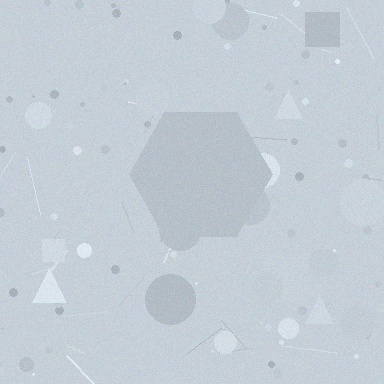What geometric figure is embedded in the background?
A hexagon is embedded in the background.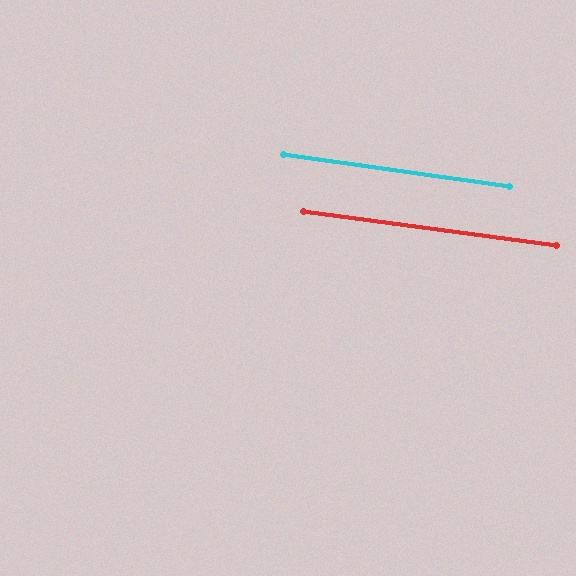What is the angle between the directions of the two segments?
Approximately 0 degrees.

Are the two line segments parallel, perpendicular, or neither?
Parallel — their directions differ by only 0.3°.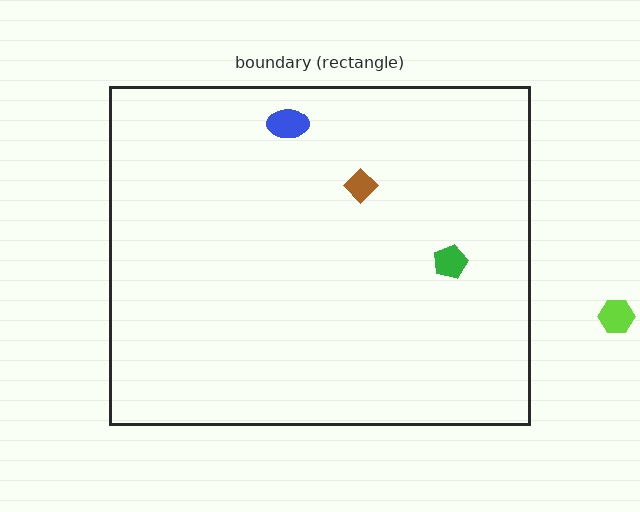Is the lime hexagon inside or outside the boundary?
Outside.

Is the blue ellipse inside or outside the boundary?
Inside.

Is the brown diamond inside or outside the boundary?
Inside.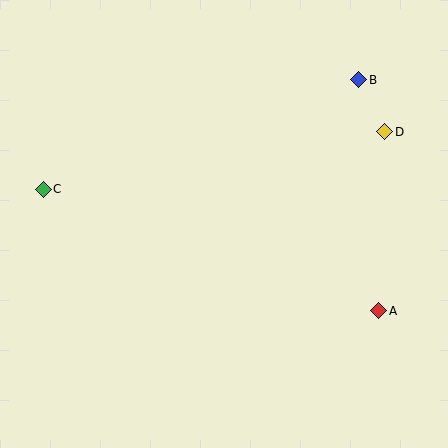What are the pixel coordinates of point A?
Point A is at (379, 311).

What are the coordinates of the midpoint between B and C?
The midpoint between B and C is at (201, 134).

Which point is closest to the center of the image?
Point A at (379, 311) is closest to the center.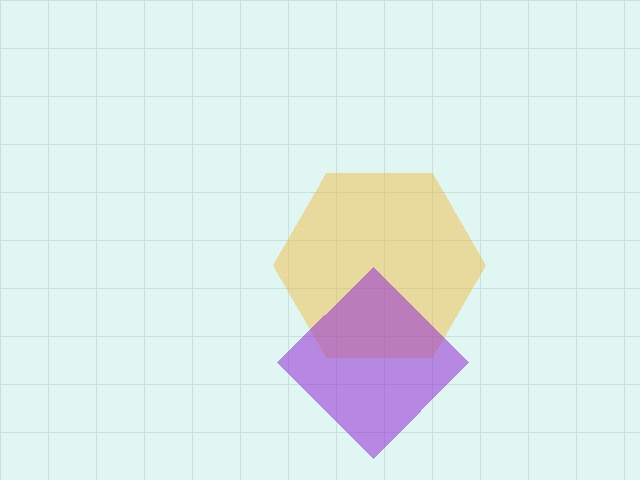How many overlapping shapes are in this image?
There are 2 overlapping shapes in the image.